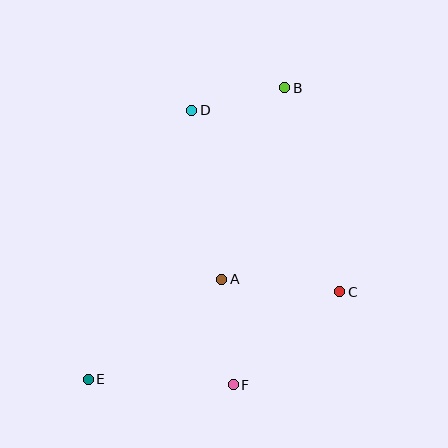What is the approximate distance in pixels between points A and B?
The distance between A and B is approximately 202 pixels.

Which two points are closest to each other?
Points B and D are closest to each other.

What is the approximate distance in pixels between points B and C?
The distance between B and C is approximately 211 pixels.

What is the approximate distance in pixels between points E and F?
The distance between E and F is approximately 145 pixels.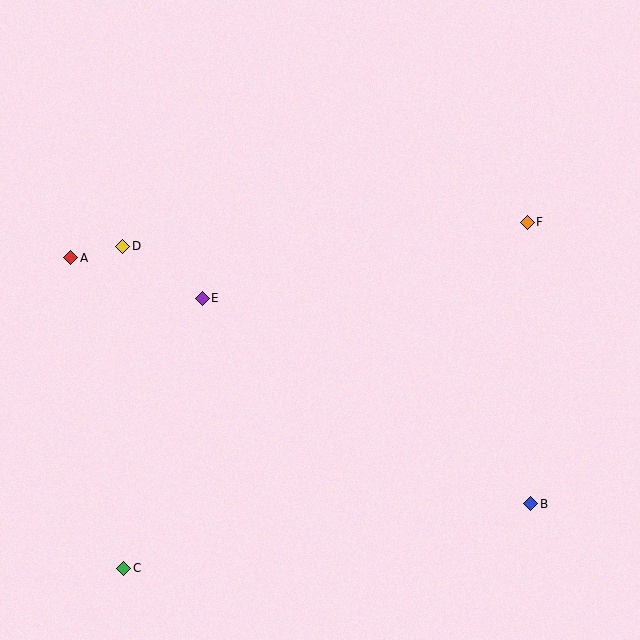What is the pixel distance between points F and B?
The distance between F and B is 281 pixels.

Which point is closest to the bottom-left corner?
Point C is closest to the bottom-left corner.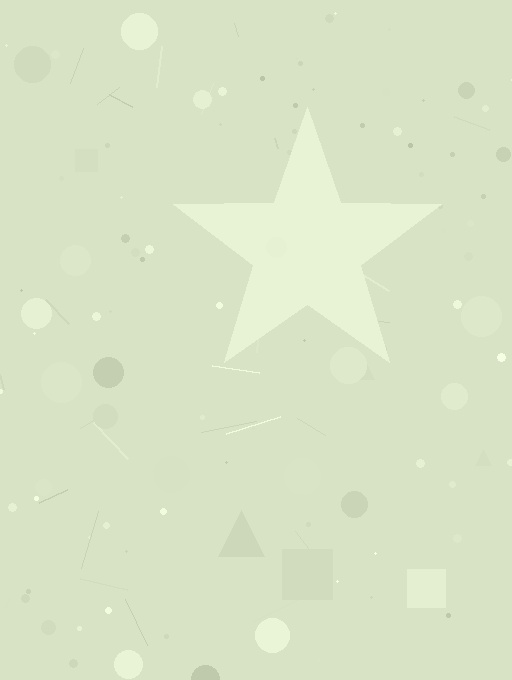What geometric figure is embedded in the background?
A star is embedded in the background.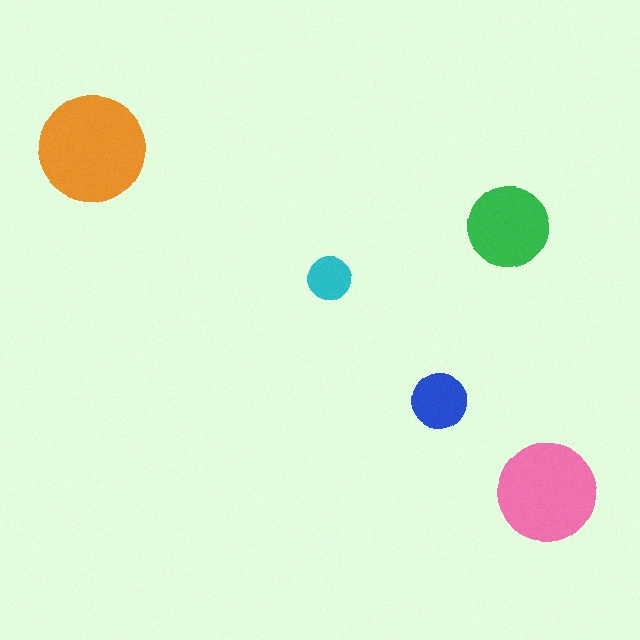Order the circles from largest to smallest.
the orange one, the pink one, the green one, the blue one, the cyan one.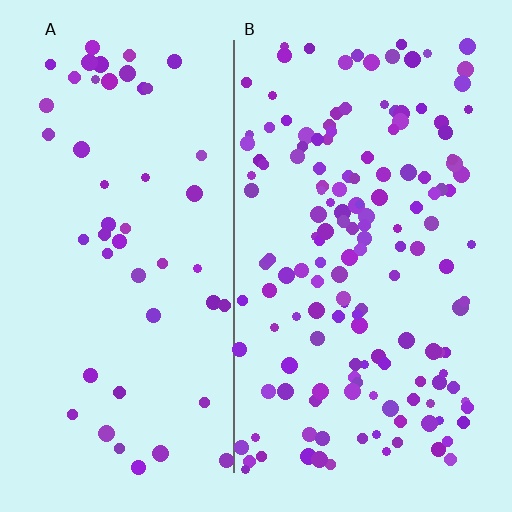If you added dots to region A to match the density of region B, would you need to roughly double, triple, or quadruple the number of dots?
Approximately triple.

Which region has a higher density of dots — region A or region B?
B (the right).